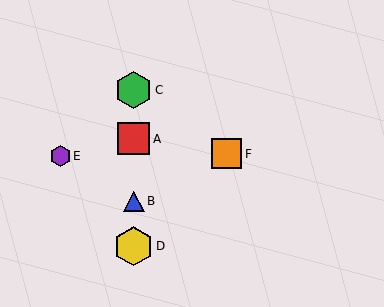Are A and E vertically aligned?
No, A is at x≈134 and E is at x≈60.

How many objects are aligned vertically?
4 objects (A, B, C, D) are aligned vertically.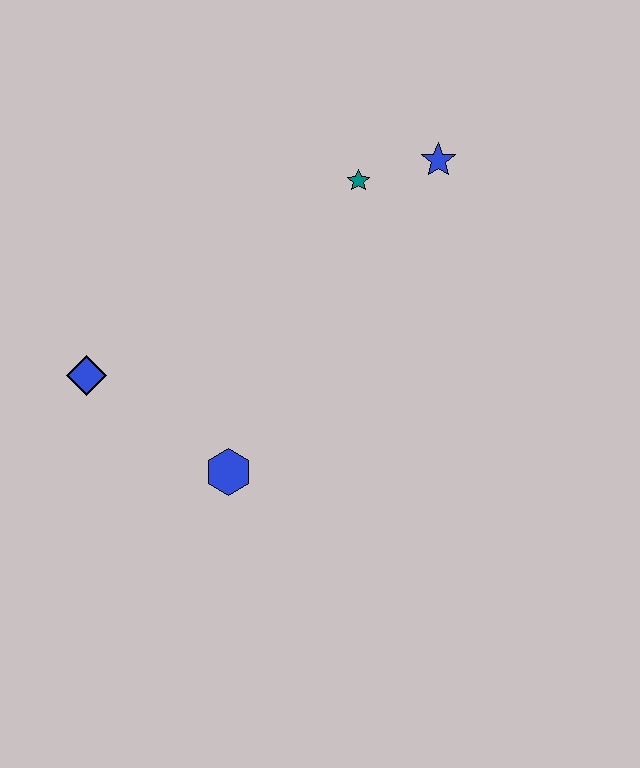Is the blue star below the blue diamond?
No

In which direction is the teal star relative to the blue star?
The teal star is to the left of the blue star.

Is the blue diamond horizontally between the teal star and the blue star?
No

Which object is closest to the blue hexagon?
The blue diamond is closest to the blue hexagon.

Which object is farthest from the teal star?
The blue diamond is farthest from the teal star.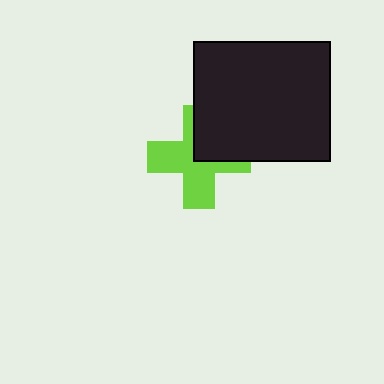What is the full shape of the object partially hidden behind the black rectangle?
The partially hidden object is a lime cross.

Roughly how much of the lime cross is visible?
Most of it is visible (roughly 65%).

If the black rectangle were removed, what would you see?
You would see the complete lime cross.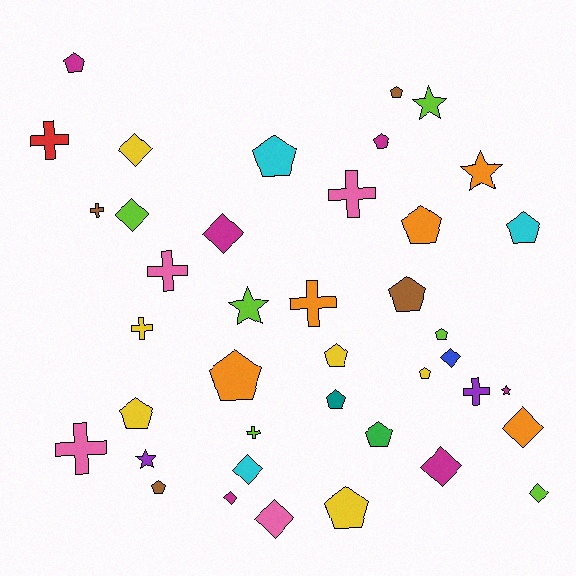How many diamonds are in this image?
There are 10 diamonds.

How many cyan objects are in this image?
There are 3 cyan objects.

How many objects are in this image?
There are 40 objects.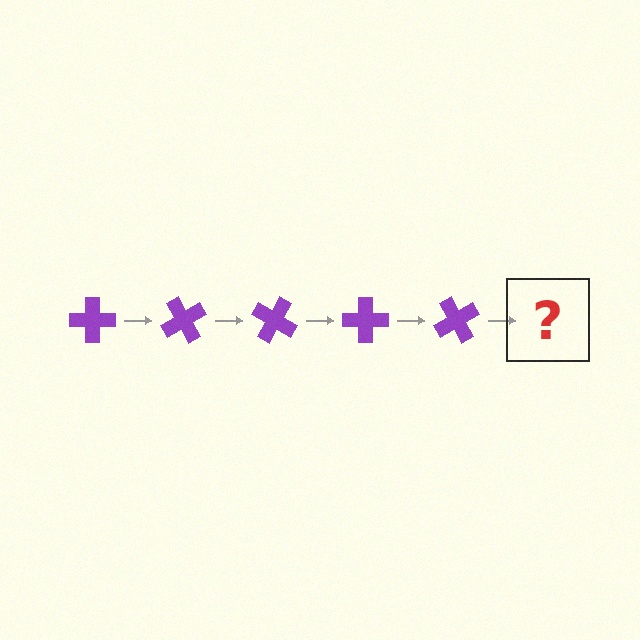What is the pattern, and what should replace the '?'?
The pattern is that the cross rotates 60 degrees each step. The '?' should be a purple cross rotated 300 degrees.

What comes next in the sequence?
The next element should be a purple cross rotated 300 degrees.